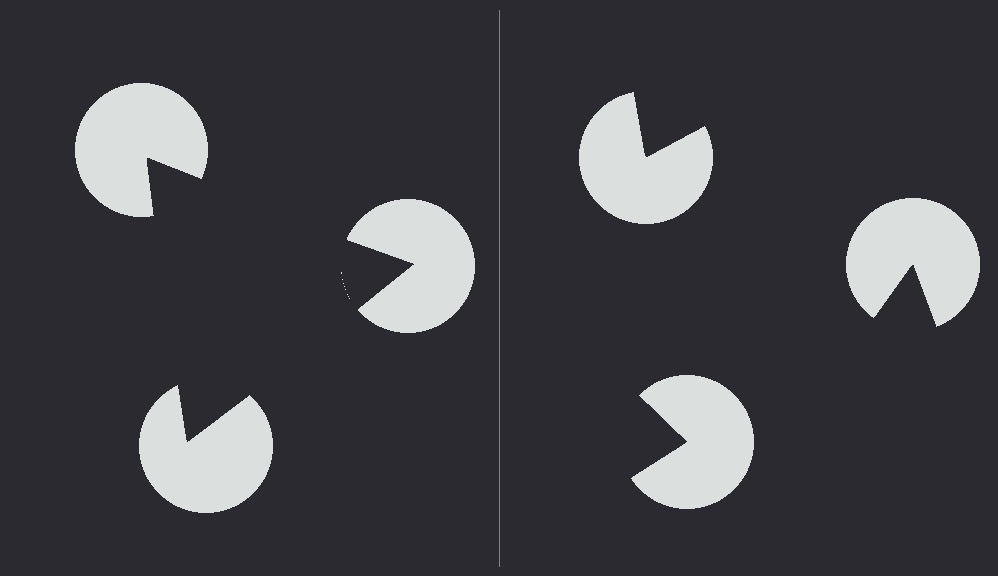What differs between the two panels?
The pac-man discs are positioned identically on both sides; only the wedge orientations differ. On the left they align to a triangle; on the right they are misaligned.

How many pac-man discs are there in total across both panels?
6 — 3 on each side.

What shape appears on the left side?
An illusory triangle.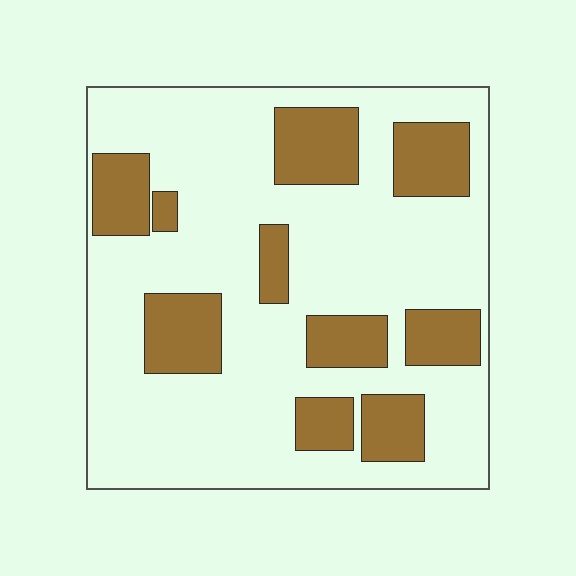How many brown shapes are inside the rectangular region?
10.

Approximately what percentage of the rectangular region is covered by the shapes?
Approximately 25%.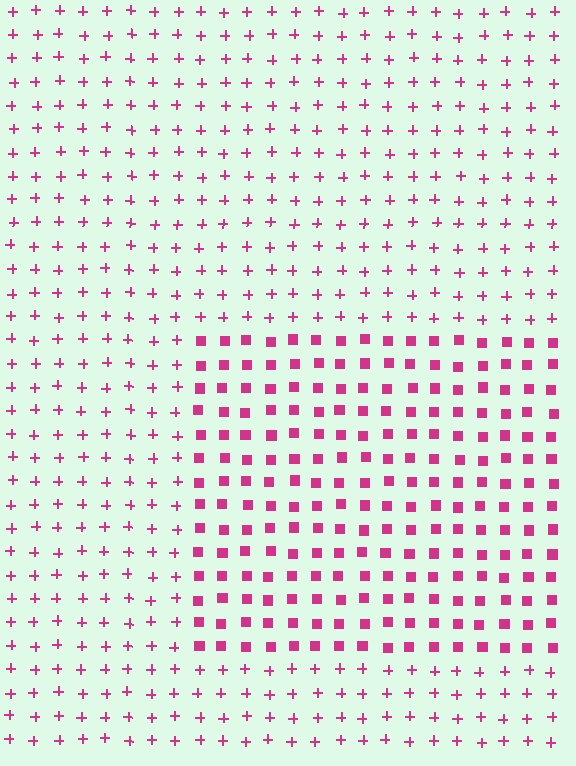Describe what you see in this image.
The image is filled with small magenta elements arranged in a uniform grid. A rectangle-shaped region contains squares, while the surrounding area contains plus signs. The boundary is defined purely by the change in element shape.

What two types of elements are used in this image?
The image uses squares inside the rectangle region and plus signs outside it.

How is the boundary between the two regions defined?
The boundary is defined by a change in element shape: squares inside vs. plus signs outside. All elements share the same color and spacing.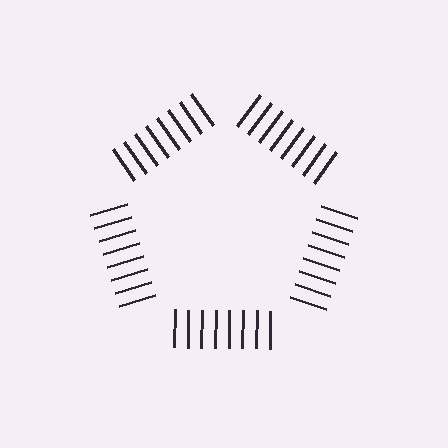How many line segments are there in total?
40 — 8 along each of the 5 edges.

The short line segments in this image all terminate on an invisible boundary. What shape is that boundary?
An illusory pentagon — the line segments terminate on its edges but no continuous stroke is drawn.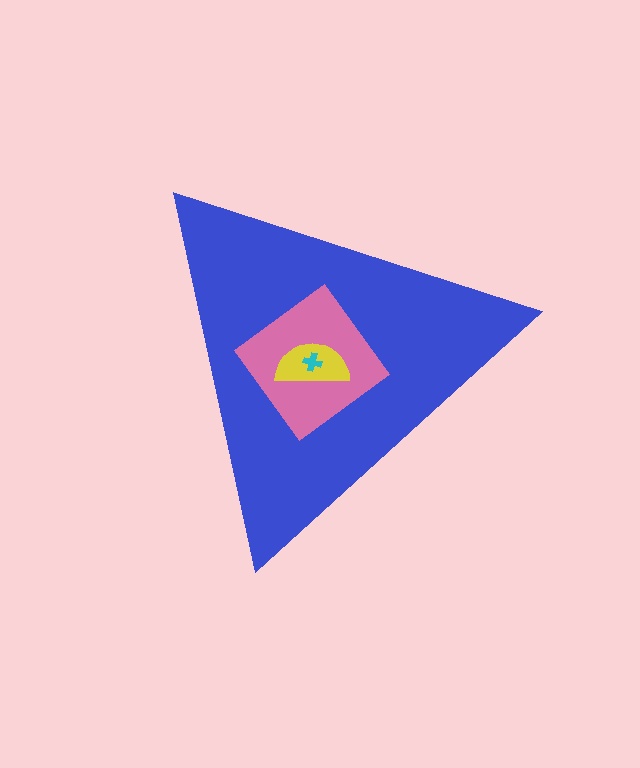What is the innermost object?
The cyan cross.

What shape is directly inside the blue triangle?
The pink diamond.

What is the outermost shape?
The blue triangle.